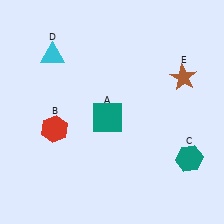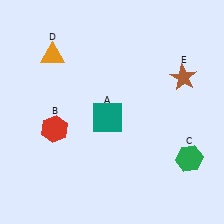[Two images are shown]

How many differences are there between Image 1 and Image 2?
There are 2 differences between the two images.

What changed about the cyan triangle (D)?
In Image 1, D is cyan. In Image 2, it changed to orange.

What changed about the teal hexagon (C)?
In Image 1, C is teal. In Image 2, it changed to green.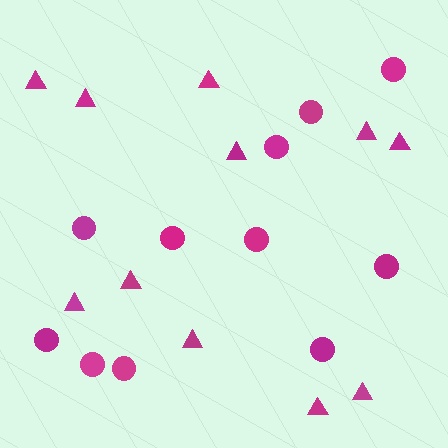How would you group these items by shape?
There are 2 groups: one group of circles (11) and one group of triangles (11).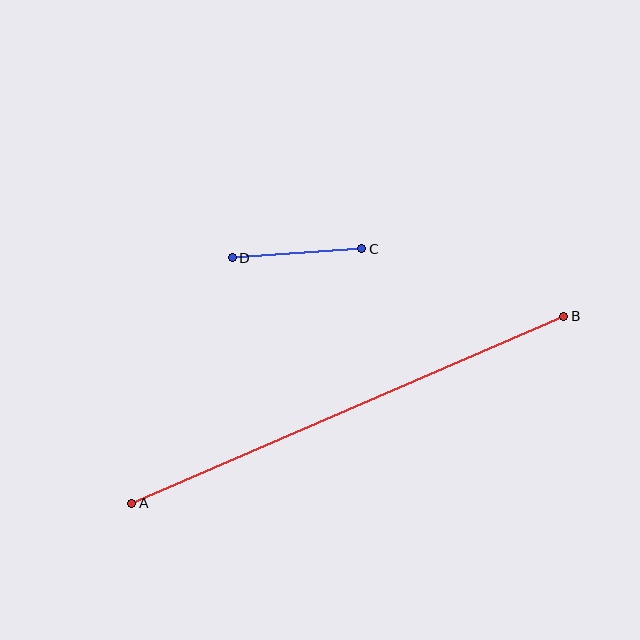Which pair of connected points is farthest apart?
Points A and B are farthest apart.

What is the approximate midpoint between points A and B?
The midpoint is at approximately (348, 410) pixels.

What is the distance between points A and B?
The distance is approximately 471 pixels.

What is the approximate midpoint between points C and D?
The midpoint is at approximately (297, 253) pixels.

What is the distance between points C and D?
The distance is approximately 130 pixels.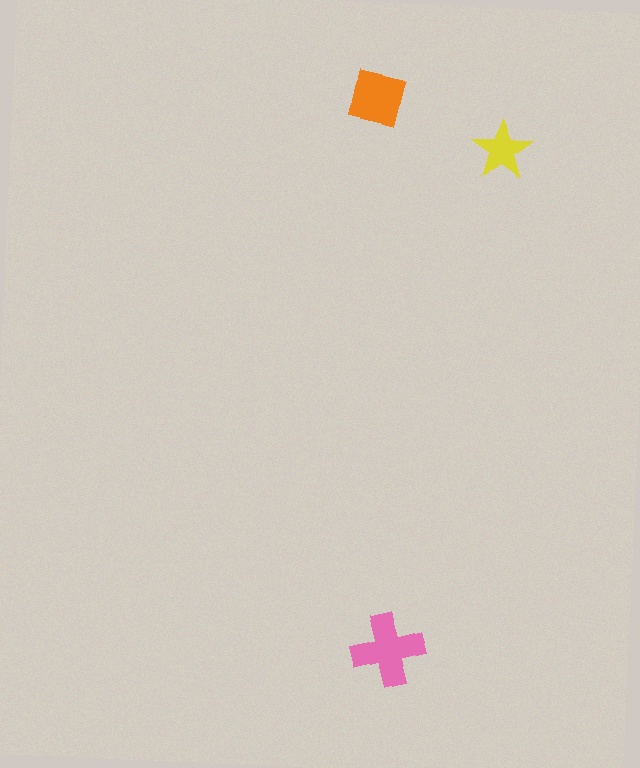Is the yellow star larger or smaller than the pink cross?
Smaller.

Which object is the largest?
The pink cross.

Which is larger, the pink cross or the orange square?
The pink cross.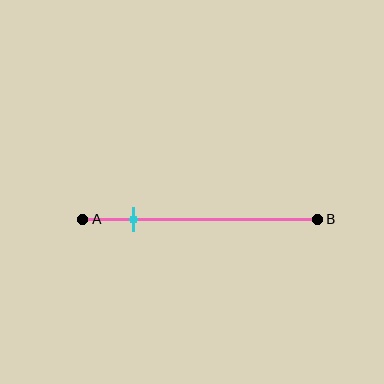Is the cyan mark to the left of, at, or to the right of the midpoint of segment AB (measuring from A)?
The cyan mark is to the left of the midpoint of segment AB.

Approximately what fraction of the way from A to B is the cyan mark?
The cyan mark is approximately 20% of the way from A to B.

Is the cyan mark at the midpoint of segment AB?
No, the mark is at about 20% from A, not at the 50% midpoint.